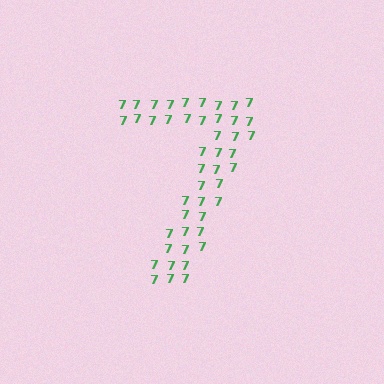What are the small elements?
The small elements are digit 7's.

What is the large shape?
The large shape is the digit 7.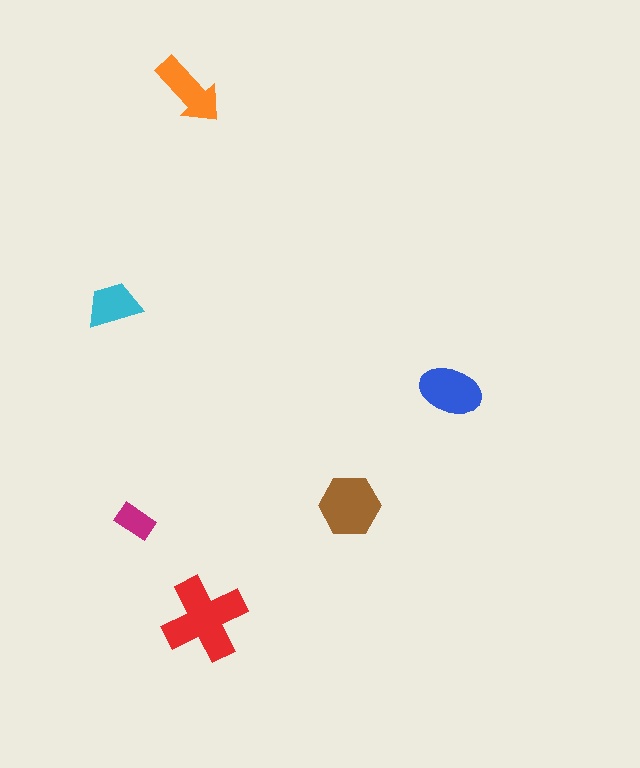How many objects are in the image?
There are 6 objects in the image.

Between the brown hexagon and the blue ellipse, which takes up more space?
The brown hexagon.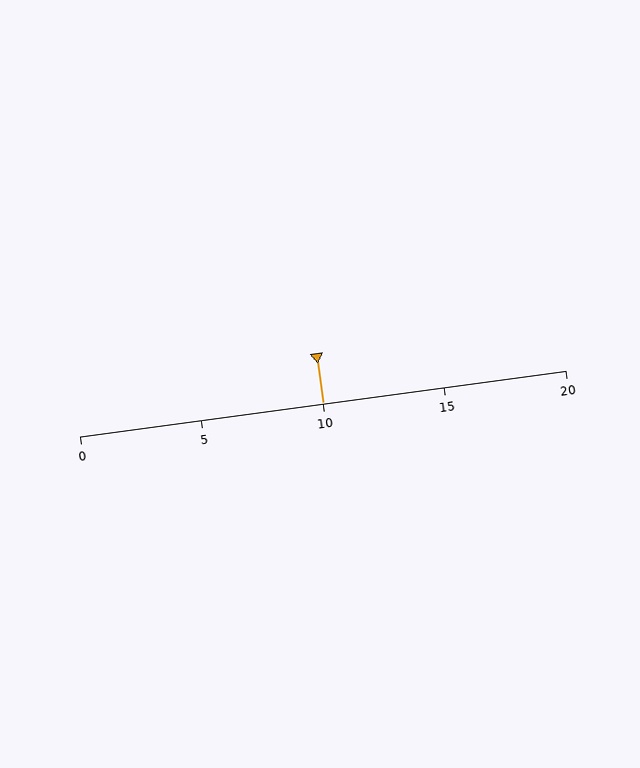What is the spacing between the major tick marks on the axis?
The major ticks are spaced 5 apart.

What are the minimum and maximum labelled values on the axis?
The axis runs from 0 to 20.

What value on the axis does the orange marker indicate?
The marker indicates approximately 10.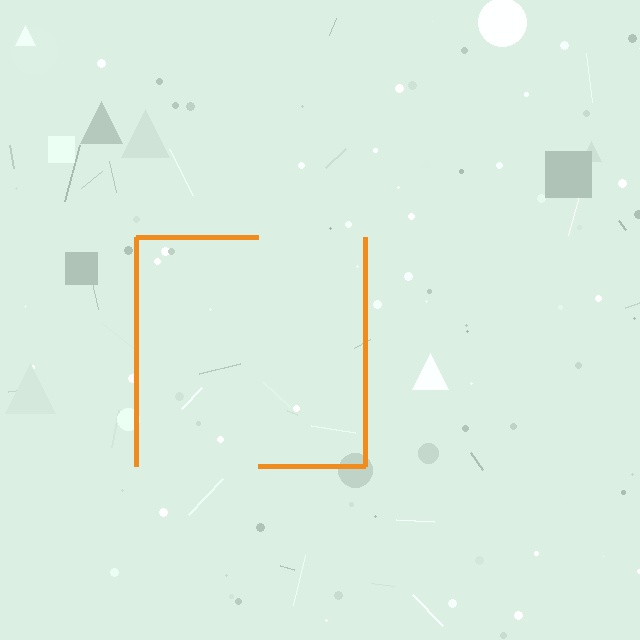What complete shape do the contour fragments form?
The contour fragments form a square.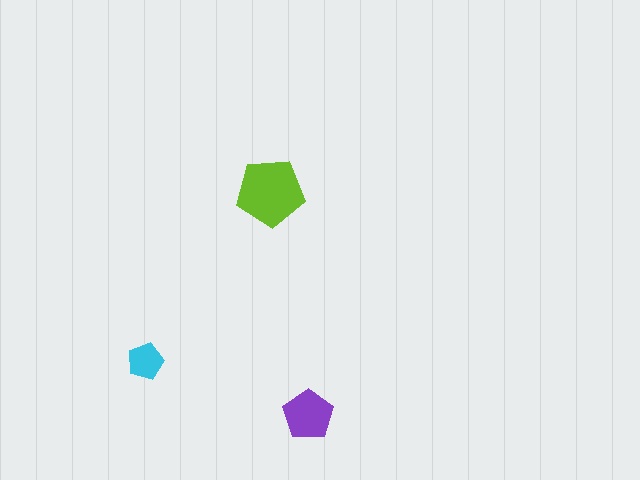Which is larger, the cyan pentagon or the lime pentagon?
The lime one.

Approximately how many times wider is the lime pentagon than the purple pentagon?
About 1.5 times wider.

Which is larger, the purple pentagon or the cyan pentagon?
The purple one.